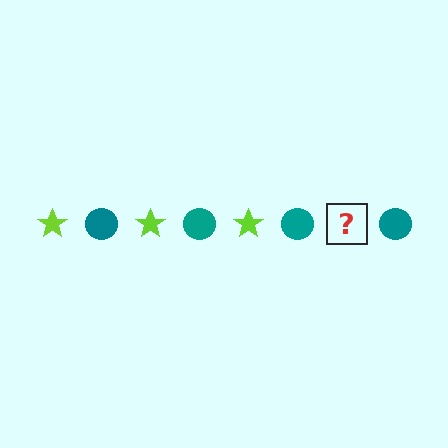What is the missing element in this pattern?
The missing element is a lime star.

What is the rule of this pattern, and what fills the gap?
The rule is that the pattern alternates between lime star and teal circle. The gap should be filled with a lime star.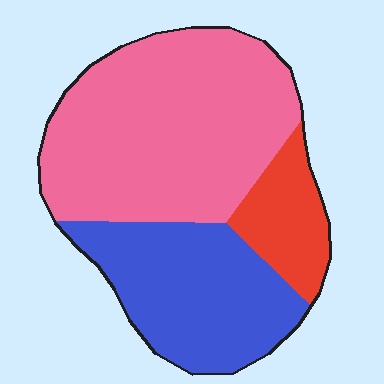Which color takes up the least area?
Red, at roughly 15%.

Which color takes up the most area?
Pink, at roughly 55%.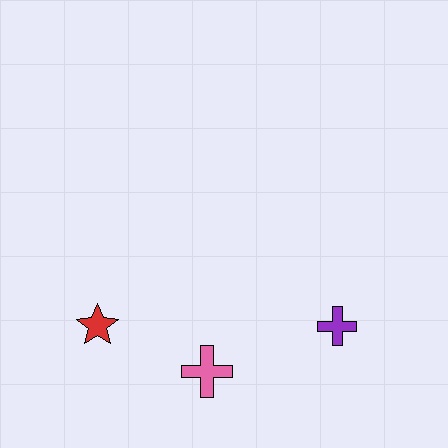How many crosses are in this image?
There are 2 crosses.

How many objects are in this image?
There are 3 objects.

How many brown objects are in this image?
There are no brown objects.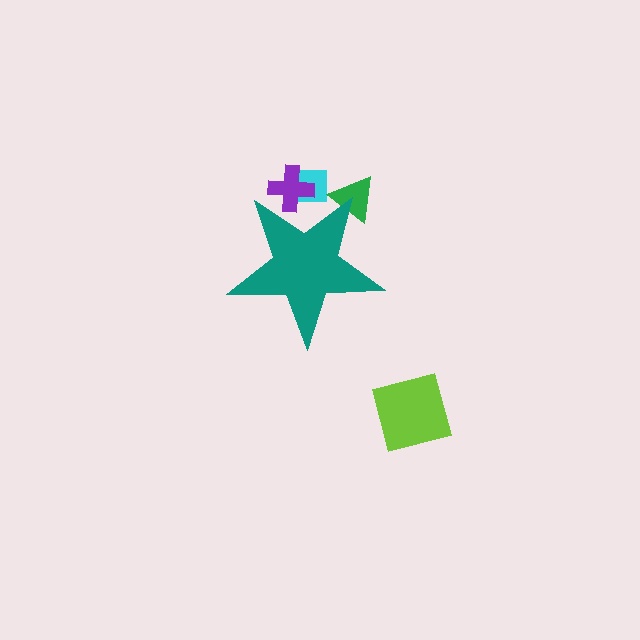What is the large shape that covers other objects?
A teal star.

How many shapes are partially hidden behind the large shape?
3 shapes are partially hidden.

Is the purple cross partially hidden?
Yes, the purple cross is partially hidden behind the teal star.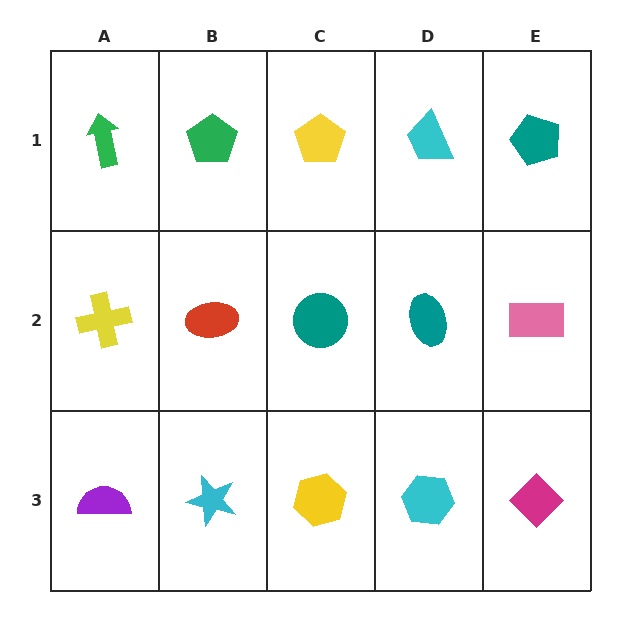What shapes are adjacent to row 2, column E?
A teal pentagon (row 1, column E), a magenta diamond (row 3, column E), a teal ellipse (row 2, column D).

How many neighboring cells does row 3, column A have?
2.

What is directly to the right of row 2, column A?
A red ellipse.